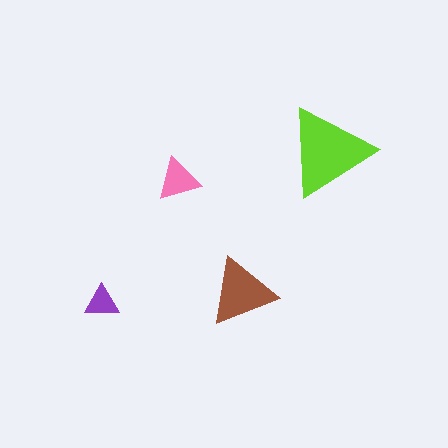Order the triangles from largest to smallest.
the lime one, the brown one, the pink one, the purple one.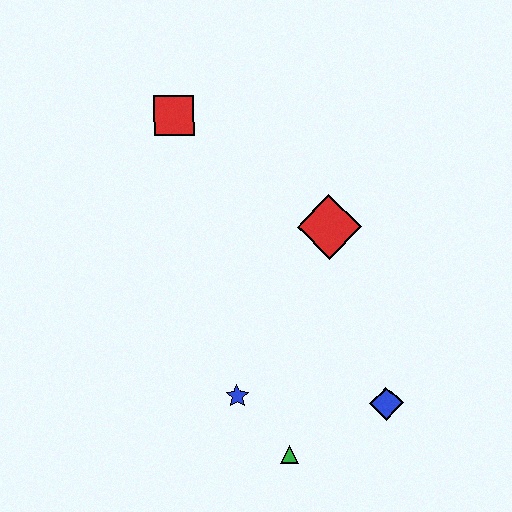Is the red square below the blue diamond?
No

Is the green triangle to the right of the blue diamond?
No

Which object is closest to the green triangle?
The blue star is closest to the green triangle.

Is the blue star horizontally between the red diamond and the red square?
Yes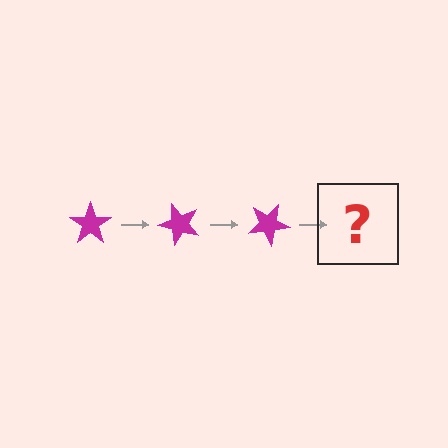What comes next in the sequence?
The next element should be a magenta star rotated 150 degrees.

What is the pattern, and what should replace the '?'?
The pattern is that the star rotates 50 degrees each step. The '?' should be a magenta star rotated 150 degrees.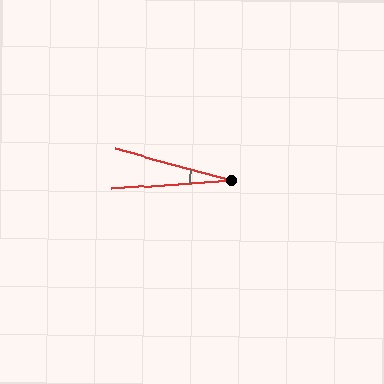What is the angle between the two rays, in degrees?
Approximately 19 degrees.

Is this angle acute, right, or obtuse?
It is acute.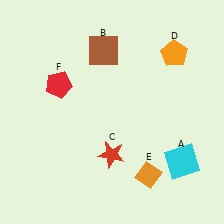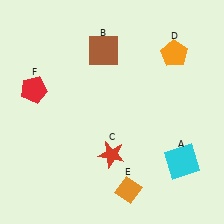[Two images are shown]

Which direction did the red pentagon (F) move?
The red pentagon (F) moved left.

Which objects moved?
The objects that moved are: the orange diamond (E), the red pentagon (F).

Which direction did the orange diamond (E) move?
The orange diamond (E) moved left.